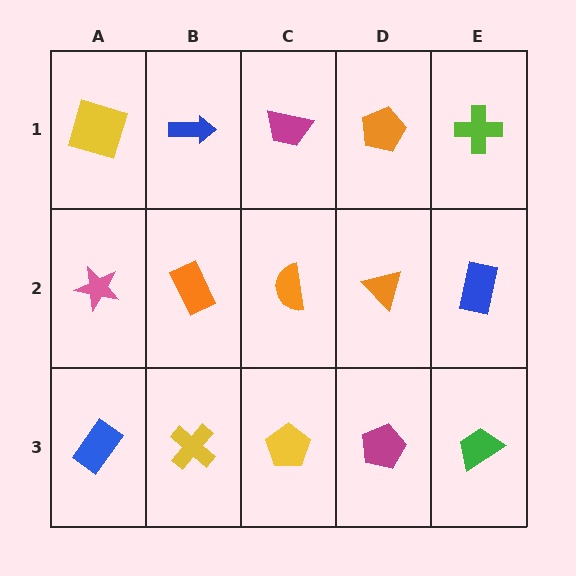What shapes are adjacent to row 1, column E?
A blue rectangle (row 2, column E), an orange pentagon (row 1, column D).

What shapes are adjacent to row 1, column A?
A pink star (row 2, column A), a blue arrow (row 1, column B).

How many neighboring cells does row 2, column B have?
4.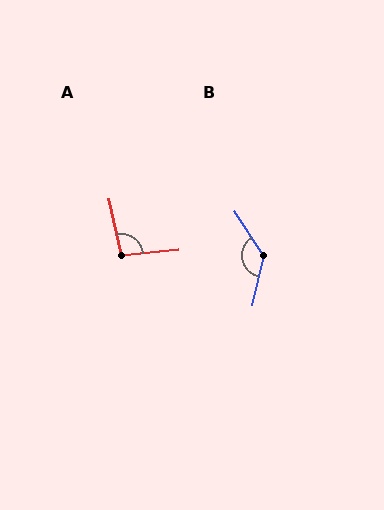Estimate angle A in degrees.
Approximately 97 degrees.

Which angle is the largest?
B, at approximately 133 degrees.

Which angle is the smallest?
A, at approximately 97 degrees.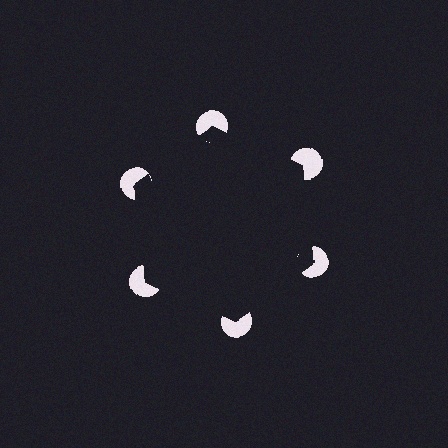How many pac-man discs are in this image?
There are 6 — one at each vertex of the illusory hexagon.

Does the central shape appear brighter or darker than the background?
It typically appears slightly darker than the background, even though no actual brightness change is drawn.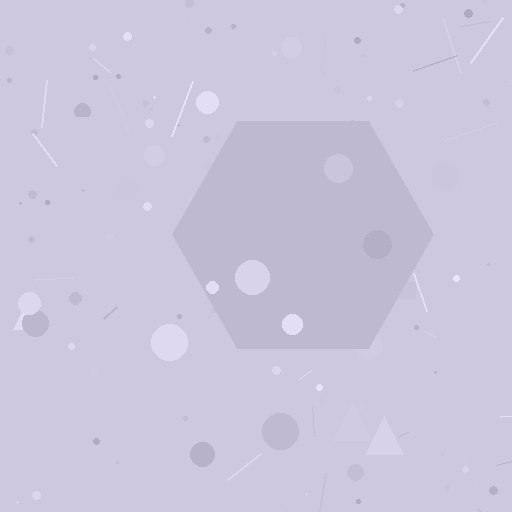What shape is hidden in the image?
A hexagon is hidden in the image.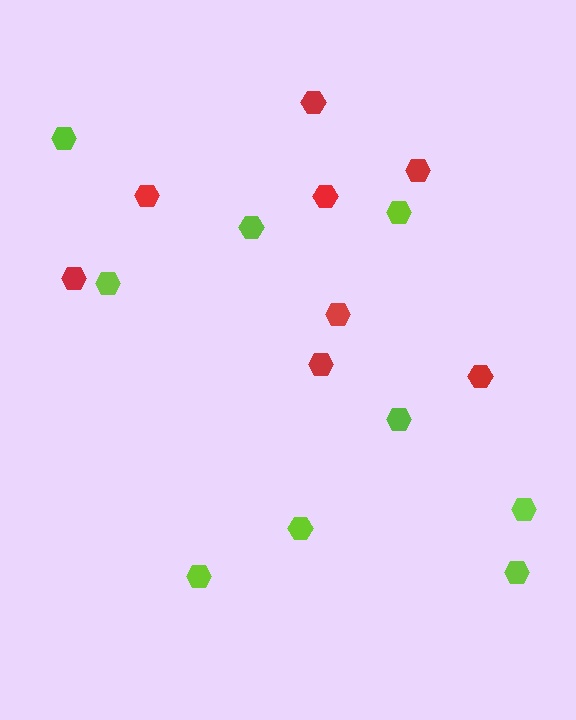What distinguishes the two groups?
There are 2 groups: one group of lime hexagons (9) and one group of red hexagons (8).